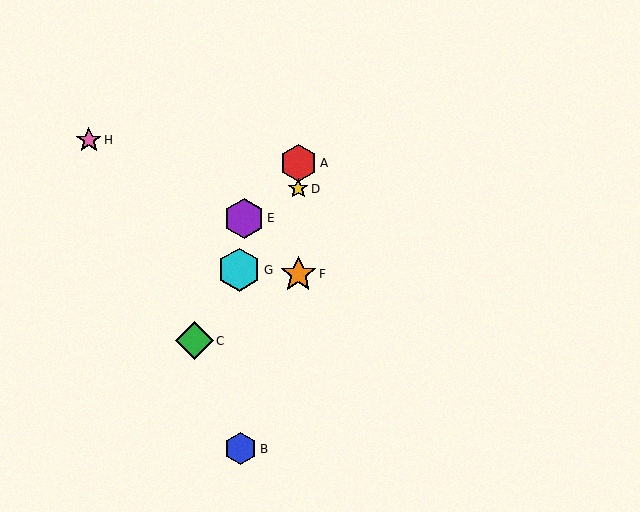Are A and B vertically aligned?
No, A is at x≈298 and B is at x≈240.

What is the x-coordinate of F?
Object F is at x≈298.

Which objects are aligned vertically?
Objects A, D, F are aligned vertically.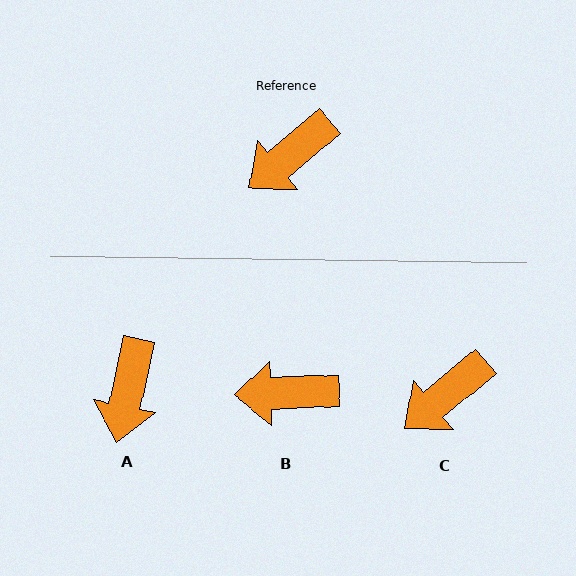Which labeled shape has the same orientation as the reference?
C.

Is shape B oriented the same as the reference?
No, it is off by about 38 degrees.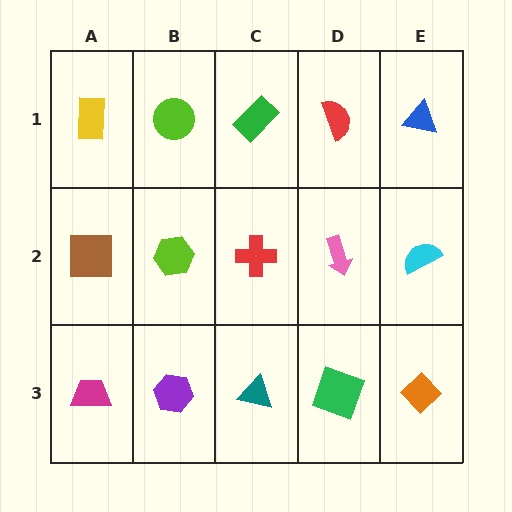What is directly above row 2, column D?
A red semicircle.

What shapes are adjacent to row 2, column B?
A lime circle (row 1, column B), a purple hexagon (row 3, column B), a brown square (row 2, column A), a red cross (row 2, column C).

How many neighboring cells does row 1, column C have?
3.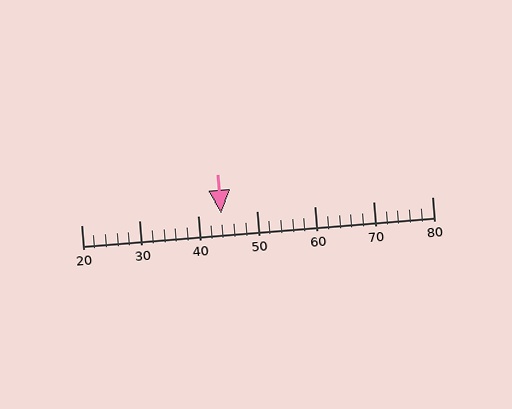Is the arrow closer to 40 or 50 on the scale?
The arrow is closer to 40.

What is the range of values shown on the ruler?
The ruler shows values from 20 to 80.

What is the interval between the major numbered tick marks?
The major tick marks are spaced 10 units apart.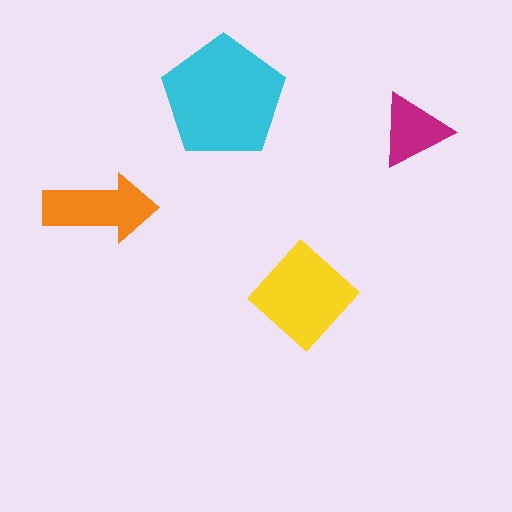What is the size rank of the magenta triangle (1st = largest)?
4th.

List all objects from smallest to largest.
The magenta triangle, the orange arrow, the yellow diamond, the cyan pentagon.